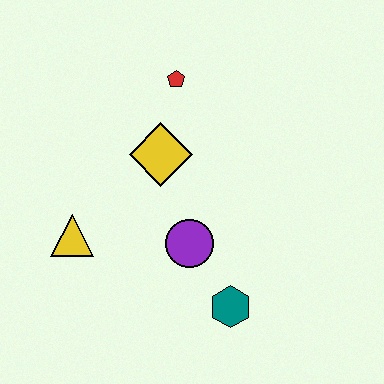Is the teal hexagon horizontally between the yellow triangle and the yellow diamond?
No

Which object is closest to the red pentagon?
The yellow diamond is closest to the red pentagon.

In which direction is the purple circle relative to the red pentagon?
The purple circle is below the red pentagon.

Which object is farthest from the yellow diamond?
The teal hexagon is farthest from the yellow diamond.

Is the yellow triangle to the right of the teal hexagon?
No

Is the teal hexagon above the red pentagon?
No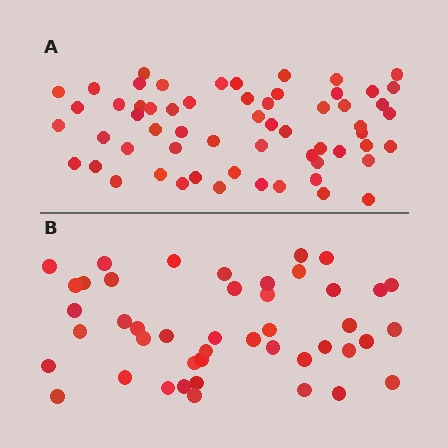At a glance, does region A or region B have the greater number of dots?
Region A (the top region) has more dots.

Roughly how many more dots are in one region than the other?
Region A has approximately 15 more dots than region B.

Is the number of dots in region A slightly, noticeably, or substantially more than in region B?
Region A has noticeably more, but not dramatically so. The ratio is roughly 1.3 to 1.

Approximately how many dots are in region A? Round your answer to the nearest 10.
About 60 dots.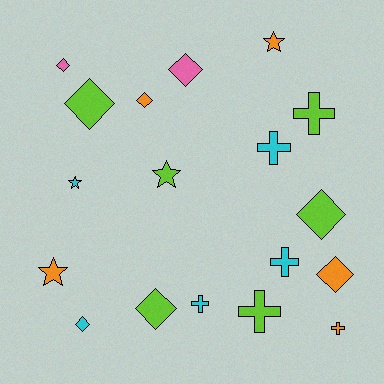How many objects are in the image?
There are 18 objects.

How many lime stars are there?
There is 1 lime star.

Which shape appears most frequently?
Diamond, with 8 objects.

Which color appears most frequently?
Lime, with 6 objects.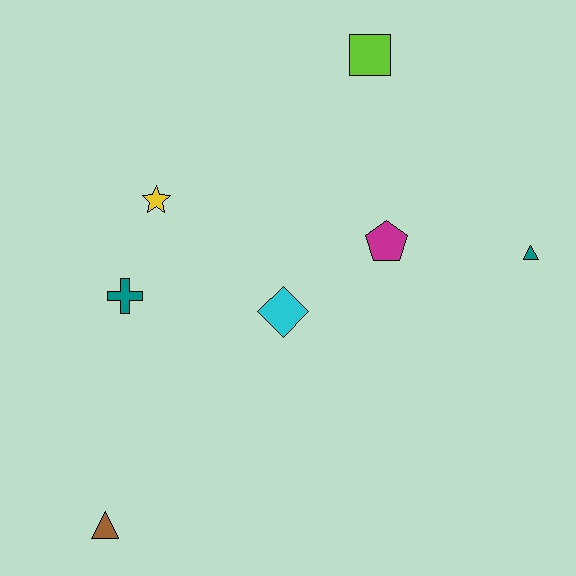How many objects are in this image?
There are 7 objects.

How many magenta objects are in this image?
There is 1 magenta object.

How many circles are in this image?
There are no circles.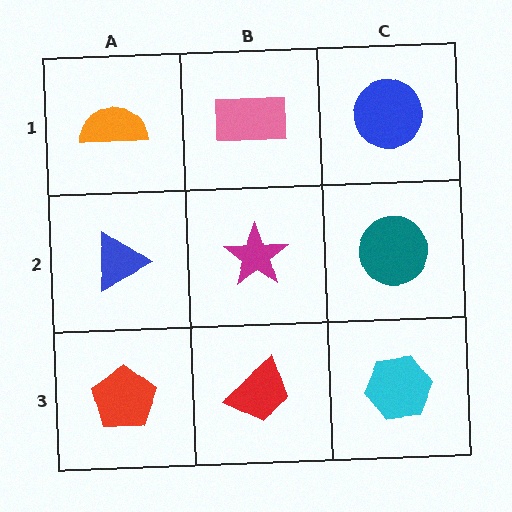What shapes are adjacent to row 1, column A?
A blue triangle (row 2, column A), a pink rectangle (row 1, column B).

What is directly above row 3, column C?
A teal circle.